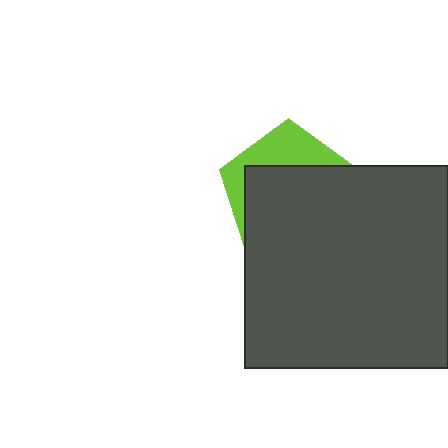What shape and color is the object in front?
The object in front is a dark gray square.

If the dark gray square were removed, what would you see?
You would see the complete lime pentagon.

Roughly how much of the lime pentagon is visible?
A small part of it is visible (roughly 32%).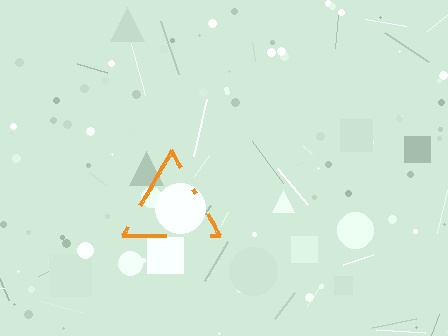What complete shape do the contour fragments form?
The contour fragments form a triangle.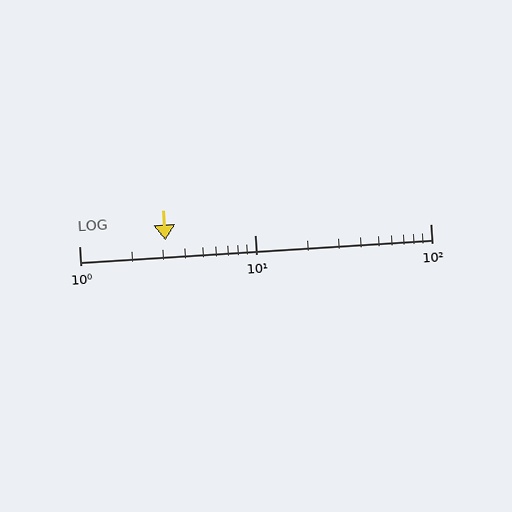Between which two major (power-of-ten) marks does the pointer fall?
The pointer is between 1 and 10.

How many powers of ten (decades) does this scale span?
The scale spans 2 decades, from 1 to 100.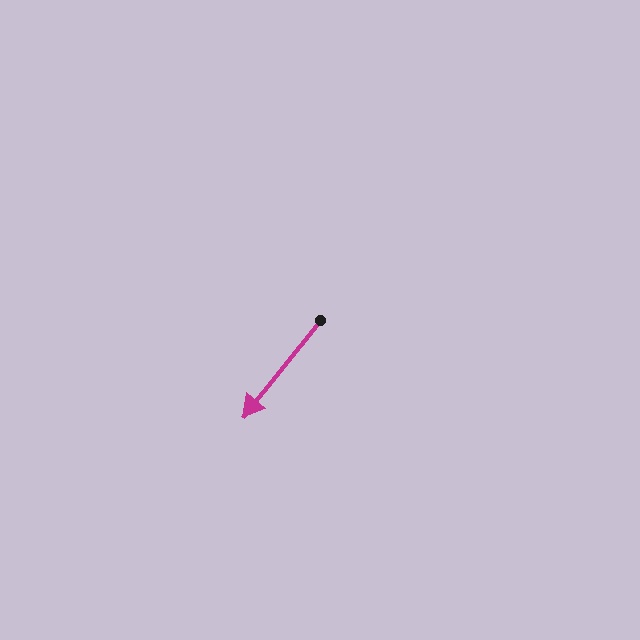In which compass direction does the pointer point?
Southwest.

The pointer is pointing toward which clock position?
Roughly 7 o'clock.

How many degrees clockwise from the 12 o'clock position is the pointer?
Approximately 219 degrees.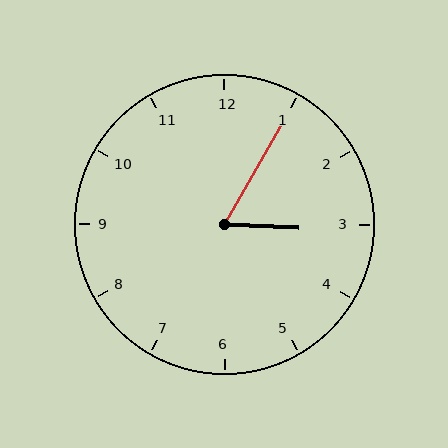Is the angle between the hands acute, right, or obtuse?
It is acute.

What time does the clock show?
3:05.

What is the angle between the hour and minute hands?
Approximately 62 degrees.